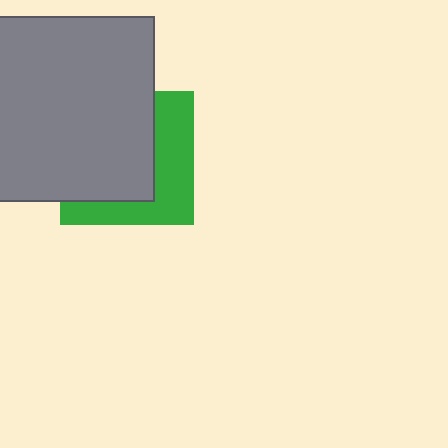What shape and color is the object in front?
The object in front is a gray square.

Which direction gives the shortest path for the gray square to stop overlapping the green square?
Moving left gives the shortest separation.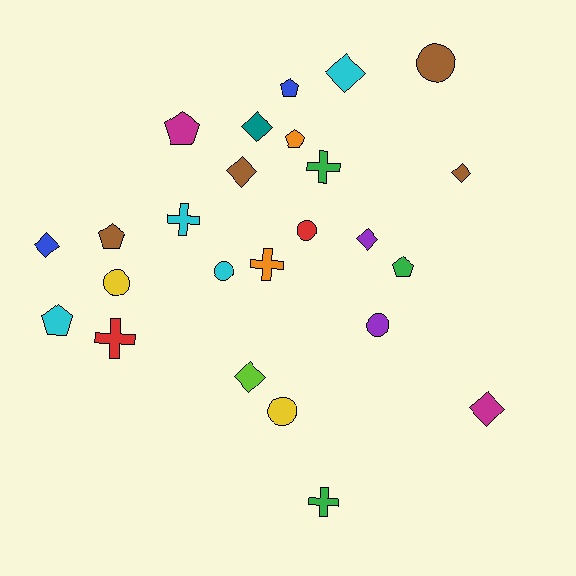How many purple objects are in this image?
There are 2 purple objects.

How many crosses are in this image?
There are 5 crosses.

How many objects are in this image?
There are 25 objects.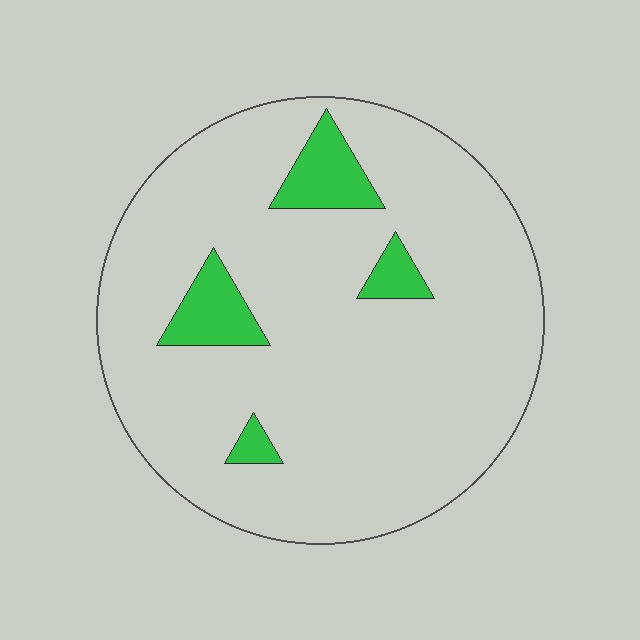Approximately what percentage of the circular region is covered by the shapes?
Approximately 10%.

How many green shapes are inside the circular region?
4.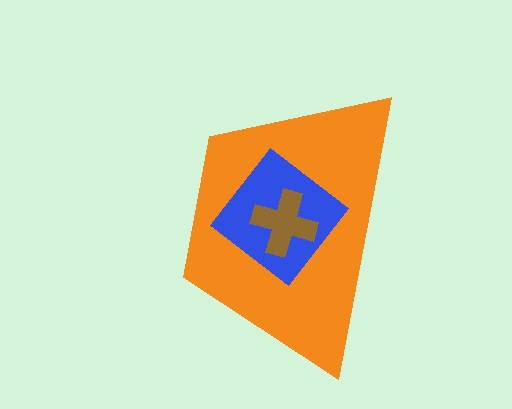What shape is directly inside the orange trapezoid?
The blue diamond.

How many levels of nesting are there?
3.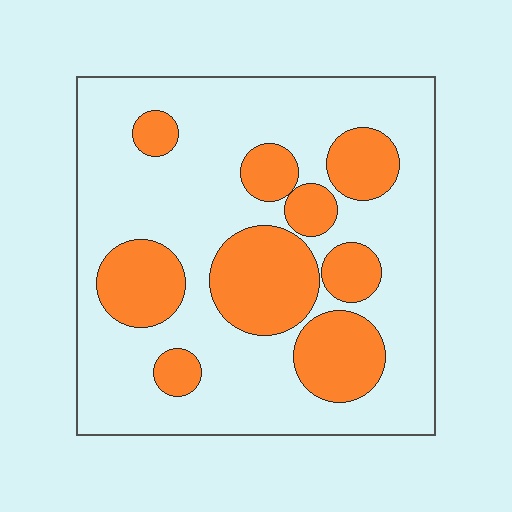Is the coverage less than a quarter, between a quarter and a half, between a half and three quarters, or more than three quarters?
Between a quarter and a half.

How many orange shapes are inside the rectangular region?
9.